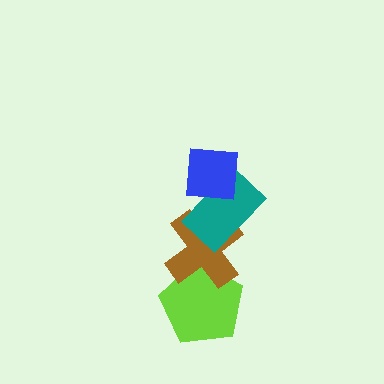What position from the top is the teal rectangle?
The teal rectangle is 2nd from the top.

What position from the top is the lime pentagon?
The lime pentagon is 4th from the top.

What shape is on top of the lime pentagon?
The brown cross is on top of the lime pentagon.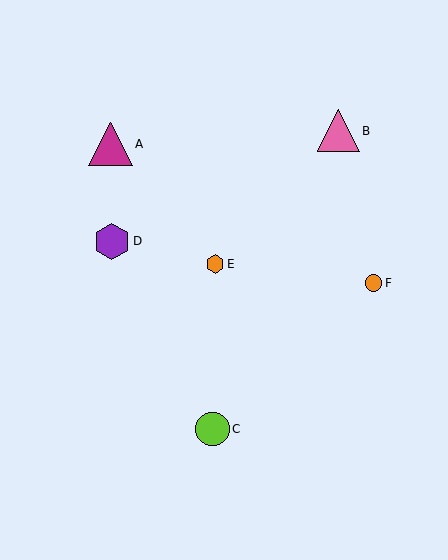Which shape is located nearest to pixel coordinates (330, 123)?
The pink triangle (labeled B) at (338, 131) is nearest to that location.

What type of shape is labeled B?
Shape B is a pink triangle.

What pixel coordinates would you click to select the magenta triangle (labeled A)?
Click at (110, 144) to select the magenta triangle A.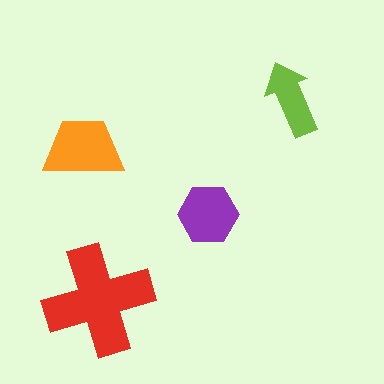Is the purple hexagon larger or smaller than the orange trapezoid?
Smaller.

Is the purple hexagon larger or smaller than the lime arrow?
Larger.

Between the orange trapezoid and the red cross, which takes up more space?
The red cross.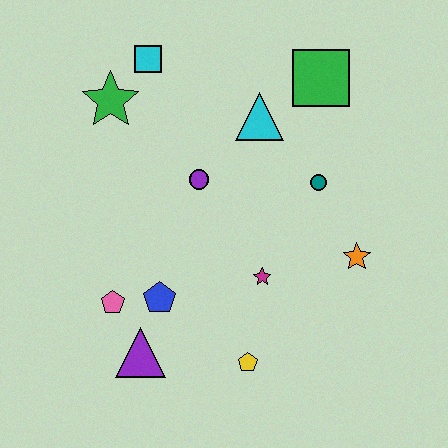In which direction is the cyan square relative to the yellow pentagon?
The cyan square is above the yellow pentagon.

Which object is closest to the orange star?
The teal circle is closest to the orange star.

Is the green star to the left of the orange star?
Yes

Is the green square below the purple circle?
No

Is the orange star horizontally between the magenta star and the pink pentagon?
No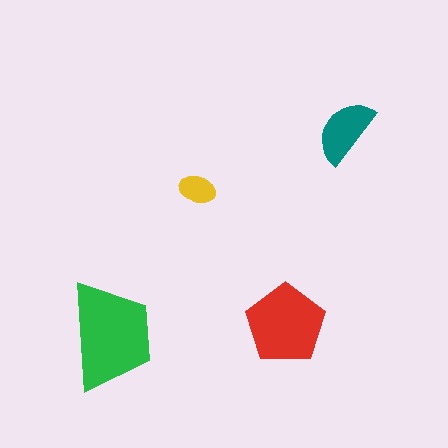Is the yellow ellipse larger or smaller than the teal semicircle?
Smaller.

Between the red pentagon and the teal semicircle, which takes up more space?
The red pentagon.